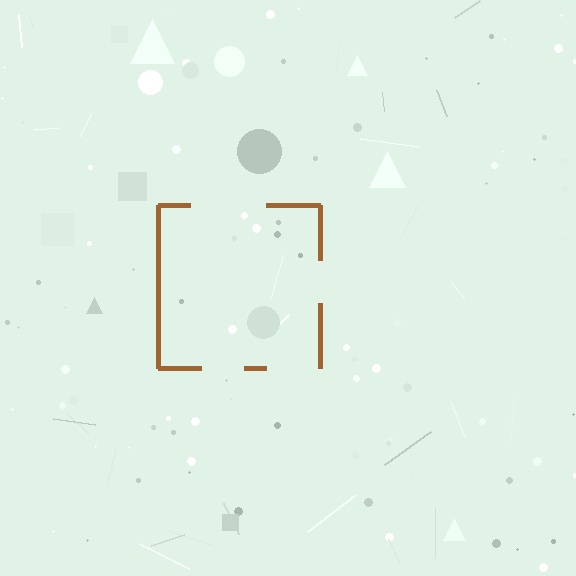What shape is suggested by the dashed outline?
The dashed outline suggests a square.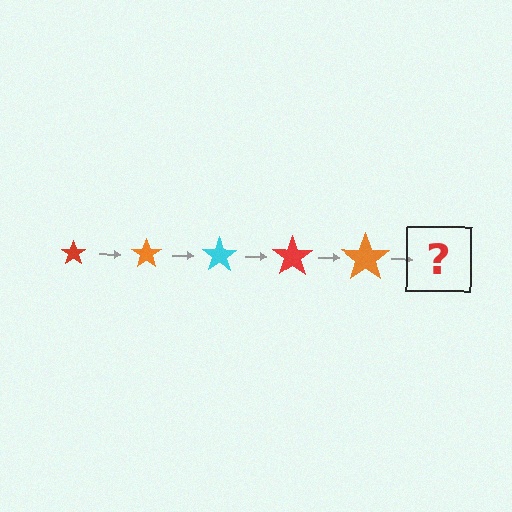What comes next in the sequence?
The next element should be a cyan star, larger than the previous one.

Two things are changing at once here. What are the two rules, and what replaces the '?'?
The two rules are that the star grows larger each step and the color cycles through red, orange, and cyan. The '?' should be a cyan star, larger than the previous one.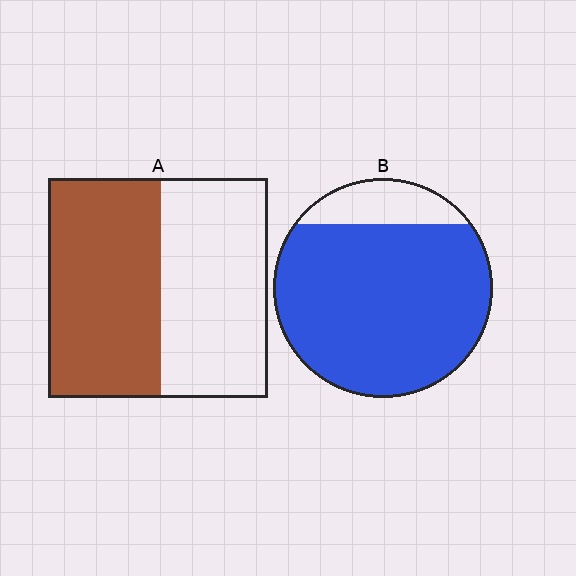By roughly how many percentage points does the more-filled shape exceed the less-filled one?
By roughly 35 percentage points (B over A).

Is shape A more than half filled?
Roughly half.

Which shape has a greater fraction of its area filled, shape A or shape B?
Shape B.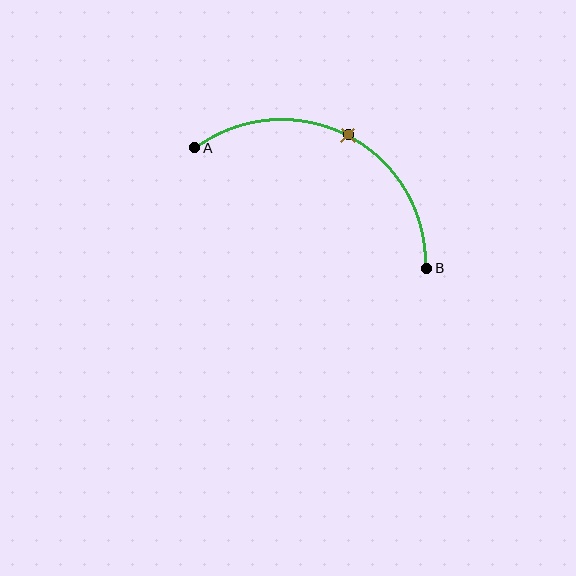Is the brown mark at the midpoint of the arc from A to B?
Yes. The brown mark lies on the arc at equal arc-length from both A and B — it is the arc midpoint.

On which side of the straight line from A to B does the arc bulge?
The arc bulges above the straight line connecting A and B.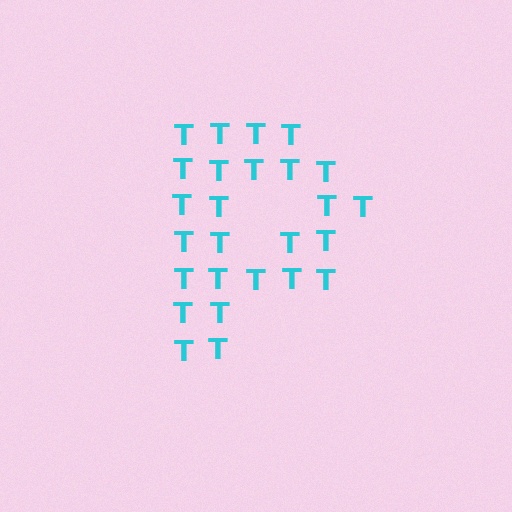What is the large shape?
The large shape is the letter P.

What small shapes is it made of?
It is made of small letter T's.